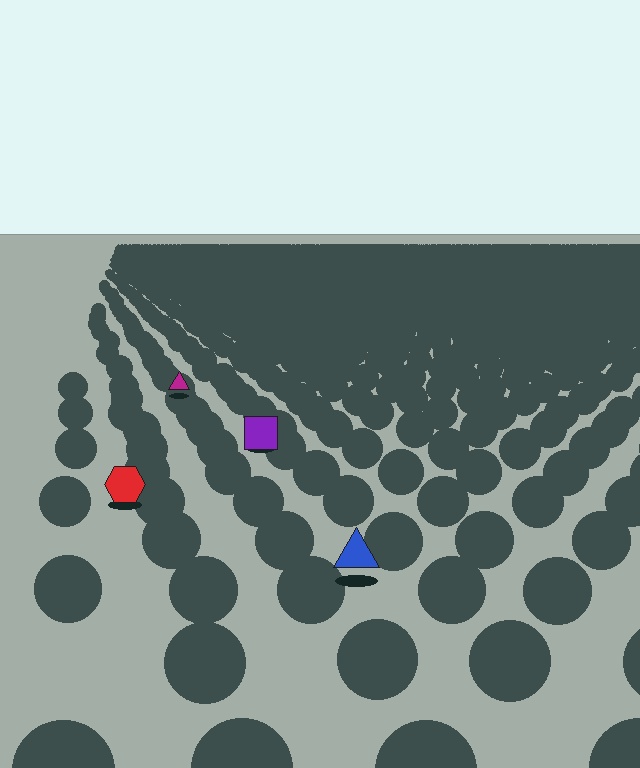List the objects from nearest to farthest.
From nearest to farthest: the blue triangle, the red hexagon, the purple square, the magenta triangle.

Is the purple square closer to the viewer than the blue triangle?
No. The blue triangle is closer — you can tell from the texture gradient: the ground texture is coarser near it.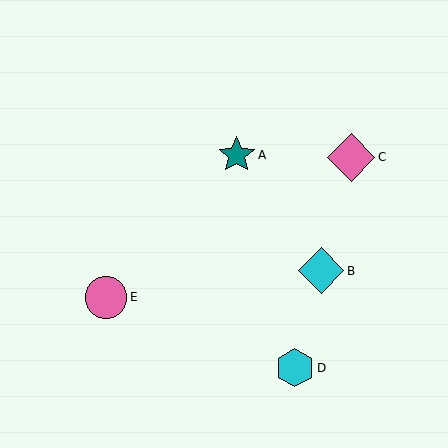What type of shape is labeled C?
Shape C is a pink diamond.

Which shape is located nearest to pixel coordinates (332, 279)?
The cyan diamond (labeled B) at (321, 271) is nearest to that location.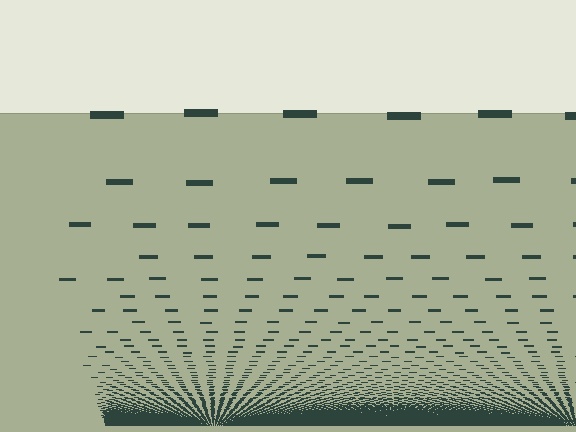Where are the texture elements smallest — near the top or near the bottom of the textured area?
Near the bottom.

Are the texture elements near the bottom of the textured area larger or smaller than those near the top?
Smaller. The gradient is inverted — elements near the bottom are smaller and denser.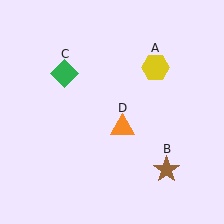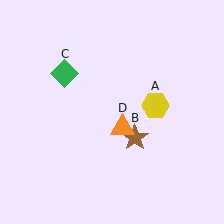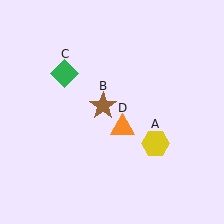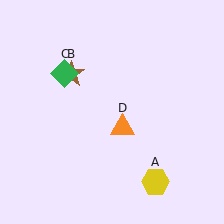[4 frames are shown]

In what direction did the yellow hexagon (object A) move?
The yellow hexagon (object A) moved down.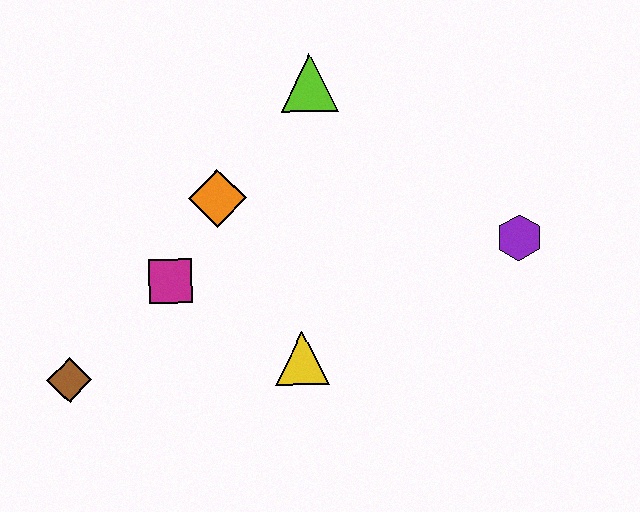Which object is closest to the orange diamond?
The magenta square is closest to the orange diamond.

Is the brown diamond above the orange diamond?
No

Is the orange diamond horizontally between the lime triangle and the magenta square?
Yes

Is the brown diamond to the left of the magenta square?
Yes